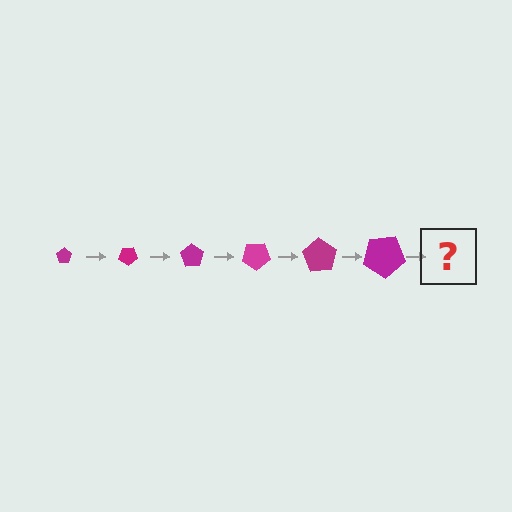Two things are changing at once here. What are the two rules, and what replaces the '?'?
The two rules are that the pentagon grows larger each step and it rotates 35 degrees each step. The '?' should be a pentagon, larger than the previous one and rotated 210 degrees from the start.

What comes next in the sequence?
The next element should be a pentagon, larger than the previous one and rotated 210 degrees from the start.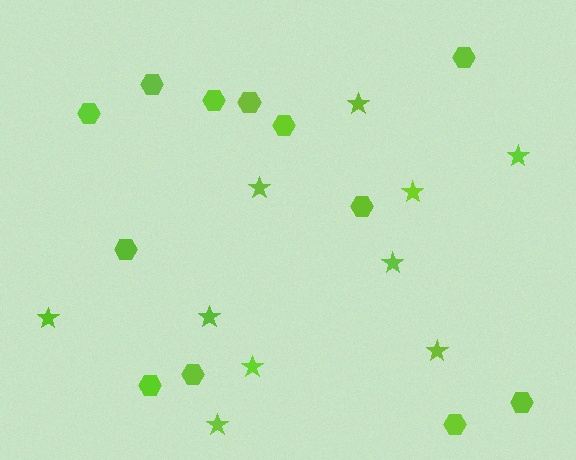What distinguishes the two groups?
There are 2 groups: one group of stars (10) and one group of hexagons (12).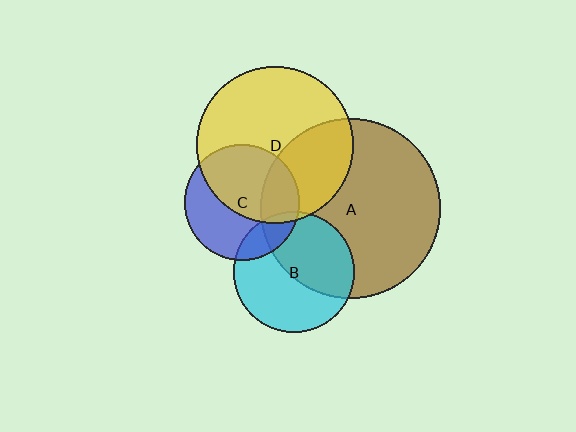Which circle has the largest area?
Circle A (brown).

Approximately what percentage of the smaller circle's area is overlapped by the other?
Approximately 35%.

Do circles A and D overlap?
Yes.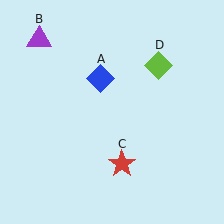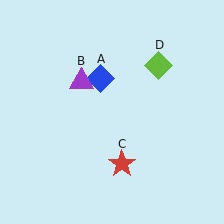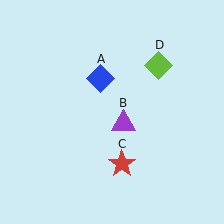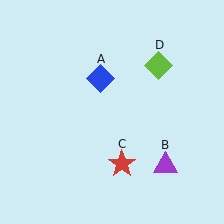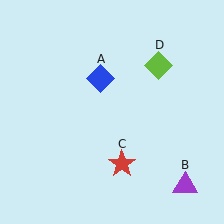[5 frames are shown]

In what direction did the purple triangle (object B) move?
The purple triangle (object B) moved down and to the right.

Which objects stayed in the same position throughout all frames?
Blue diamond (object A) and red star (object C) and lime diamond (object D) remained stationary.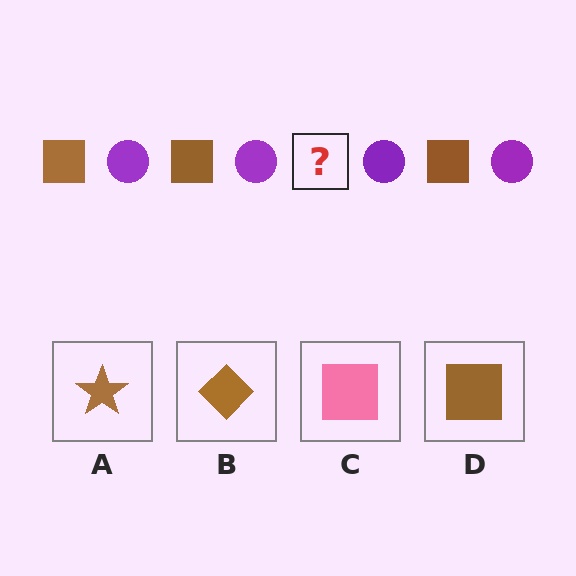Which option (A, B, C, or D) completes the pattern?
D.